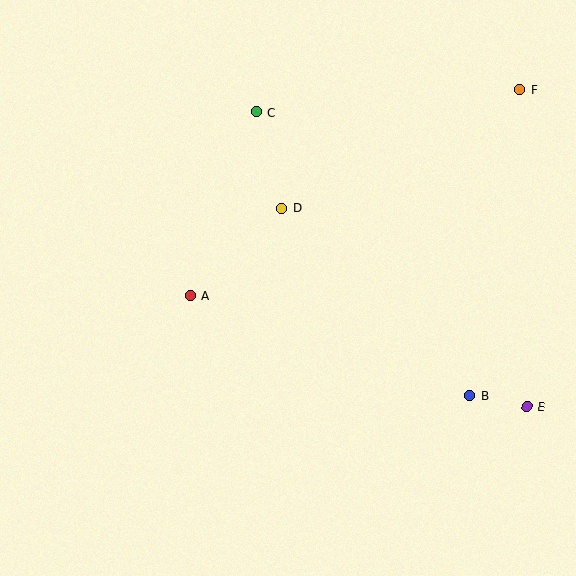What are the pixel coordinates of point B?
Point B is at (470, 396).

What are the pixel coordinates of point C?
Point C is at (256, 112).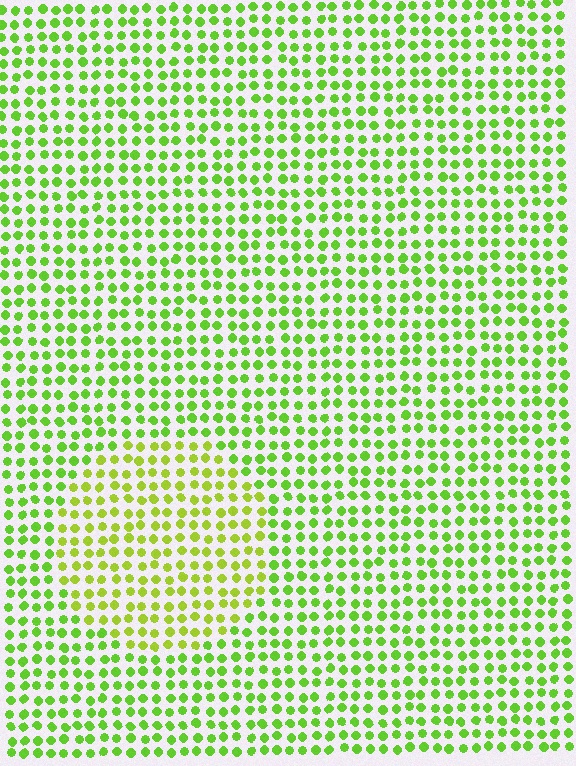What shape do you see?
I see a circle.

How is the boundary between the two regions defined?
The boundary is defined purely by a slight shift in hue (about 23 degrees). Spacing, size, and orientation are identical on both sides.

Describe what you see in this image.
The image is filled with small lime elements in a uniform arrangement. A circle-shaped region is visible where the elements are tinted to a slightly different hue, forming a subtle color boundary.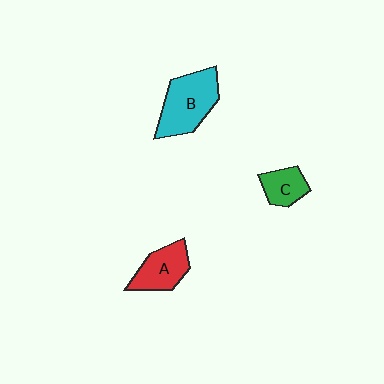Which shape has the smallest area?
Shape C (green).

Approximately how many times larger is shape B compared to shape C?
Approximately 2.0 times.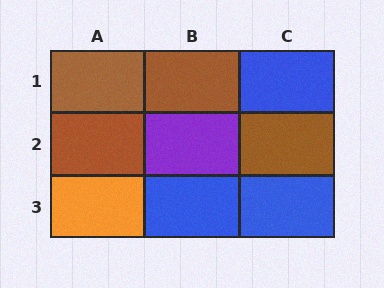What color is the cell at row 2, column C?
Brown.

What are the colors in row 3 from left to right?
Orange, blue, blue.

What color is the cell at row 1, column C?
Blue.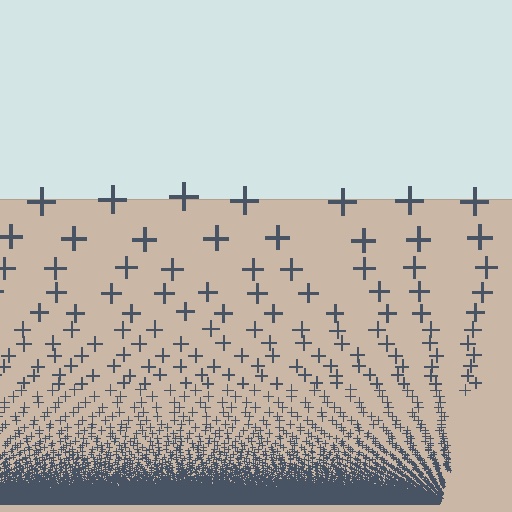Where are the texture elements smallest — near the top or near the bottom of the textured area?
Near the bottom.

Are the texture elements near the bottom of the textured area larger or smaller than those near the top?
Smaller. The gradient is inverted — elements near the bottom are smaller and denser.